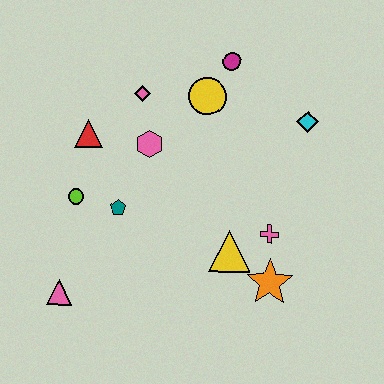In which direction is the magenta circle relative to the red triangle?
The magenta circle is to the right of the red triangle.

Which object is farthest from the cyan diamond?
The pink triangle is farthest from the cyan diamond.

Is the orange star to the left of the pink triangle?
No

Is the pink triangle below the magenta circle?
Yes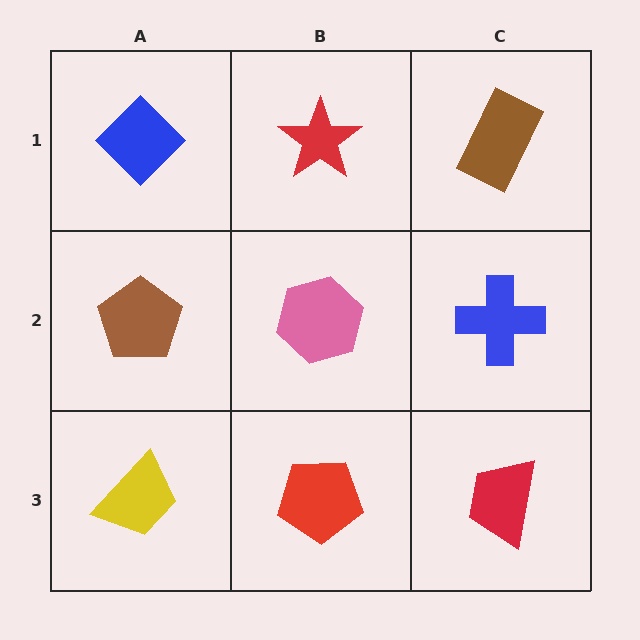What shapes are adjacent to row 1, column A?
A brown pentagon (row 2, column A), a red star (row 1, column B).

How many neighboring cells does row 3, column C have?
2.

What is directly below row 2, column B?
A red pentagon.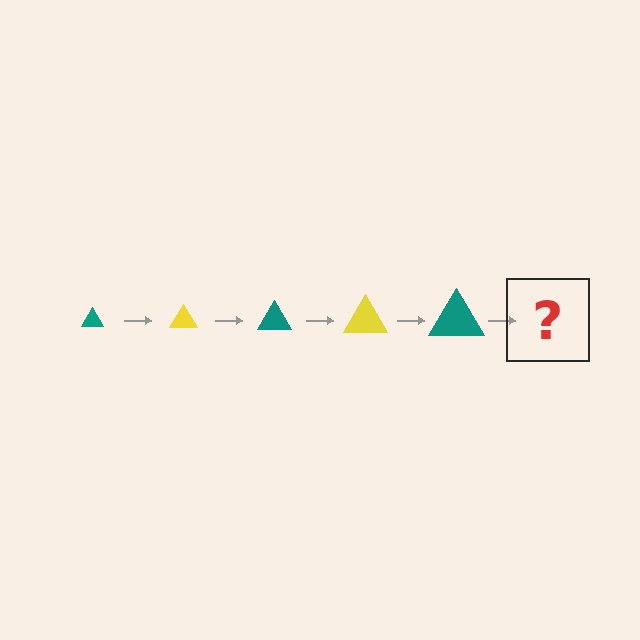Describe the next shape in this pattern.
It should be a yellow triangle, larger than the previous one.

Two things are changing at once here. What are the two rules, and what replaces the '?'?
The two rules are that the triangle grows larger each step and the color cycles through teal and yellow. The '?' should be a yellow triangle, larger than the previous one.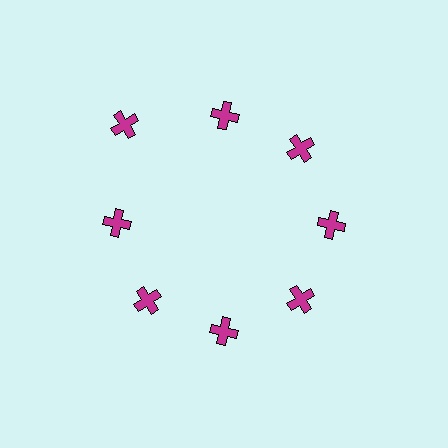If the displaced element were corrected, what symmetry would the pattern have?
It would have 8-fold rotational symmetry — the pattern would map onto itself every 45 degrees.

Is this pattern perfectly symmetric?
No. The 8 magenta crosses are arranged in a ring, but one element near the 10 o'clock position is pushed outward from the center, breaking the 8-fold rotational symmetry.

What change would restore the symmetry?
The symmetry would be restored by moving it inward, back onto the ring so that all 8 crosses sit at equal angles and equal distance from the center.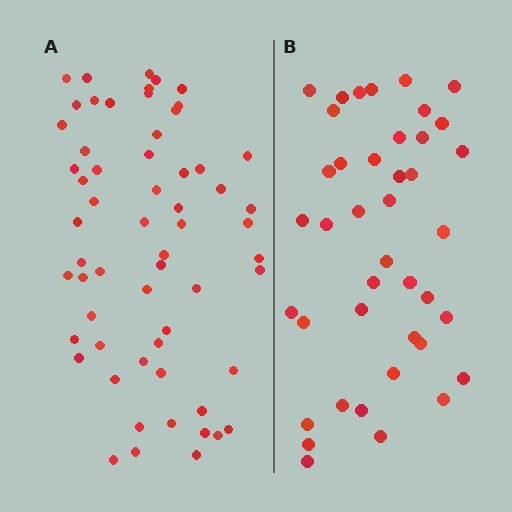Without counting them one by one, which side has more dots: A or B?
Region A (the left region) has more dots.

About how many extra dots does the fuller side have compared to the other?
Region A has approximately 20 more dots than region B.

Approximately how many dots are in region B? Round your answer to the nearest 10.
About 40 dots. (The exact count is 41, which rounds to 40.)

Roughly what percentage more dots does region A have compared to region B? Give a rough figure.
About 45% more.